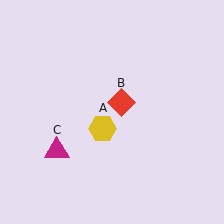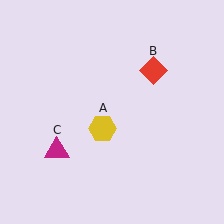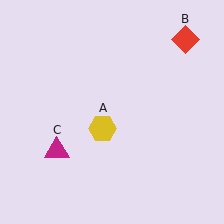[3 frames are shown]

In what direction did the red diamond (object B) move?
The red diamond (object B) moved up and to the right.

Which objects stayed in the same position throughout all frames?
Yellow hexagon (object A) and magenta triangle (object C) remained stationary.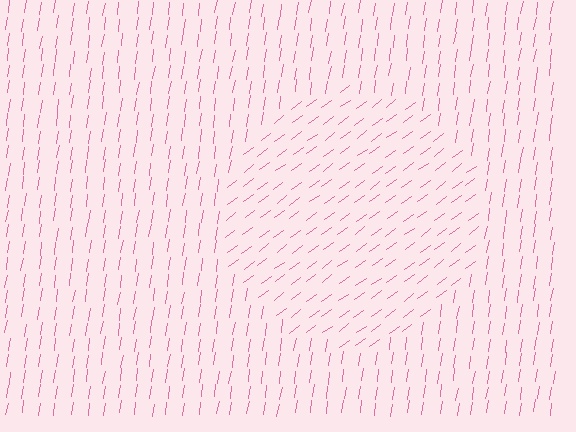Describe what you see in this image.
The image is filled with small pink line segments. A circle region in the image has lines oriented differently from the surrounding lines, creating a visible texture boundary.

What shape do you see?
I see a circle.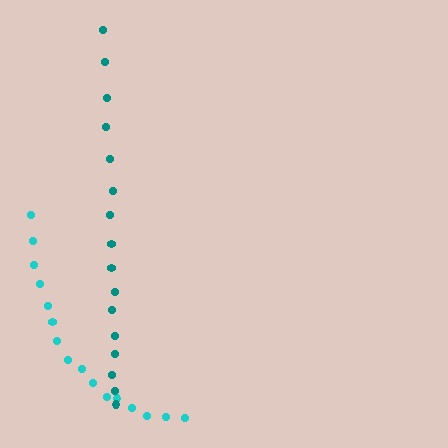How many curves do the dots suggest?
There are 2 distinct paths.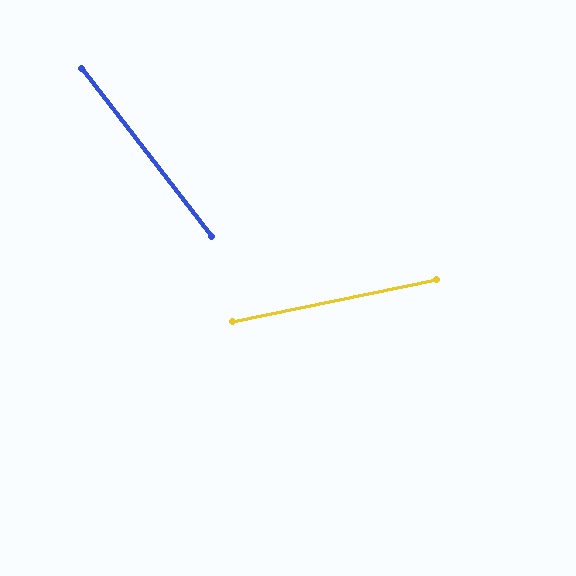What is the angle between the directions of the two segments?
Approximately 64 degrees.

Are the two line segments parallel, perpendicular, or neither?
Neither parallel nor perpendicular — they differ by about 64°.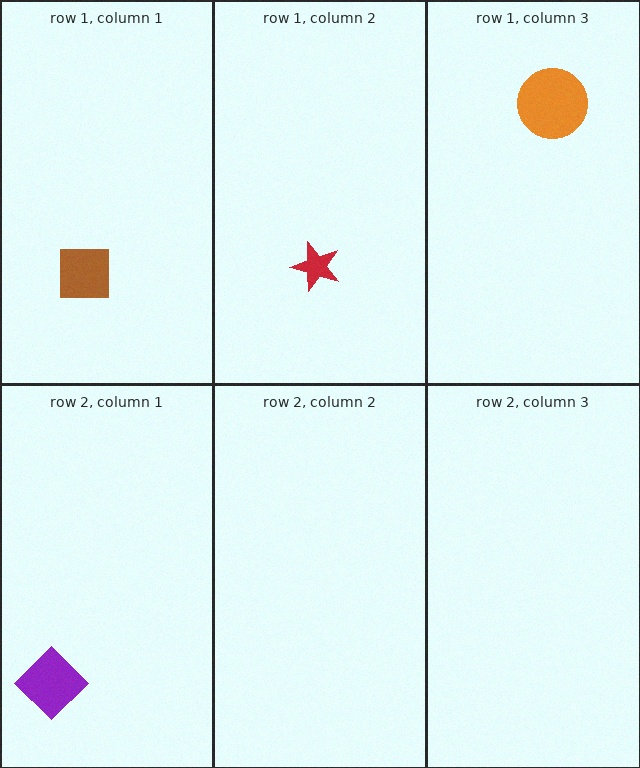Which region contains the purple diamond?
The row 2, column 1 region.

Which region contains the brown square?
The row 1, column 1 region.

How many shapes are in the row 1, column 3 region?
1.